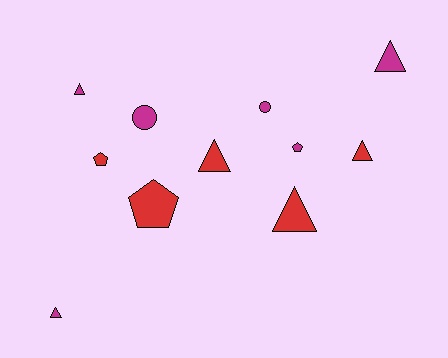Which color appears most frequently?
Magenta, with 6 objects.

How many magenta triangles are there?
There are 3 magenta triangles.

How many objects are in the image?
There are 11 objects.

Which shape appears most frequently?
Triangle, with 6 objects.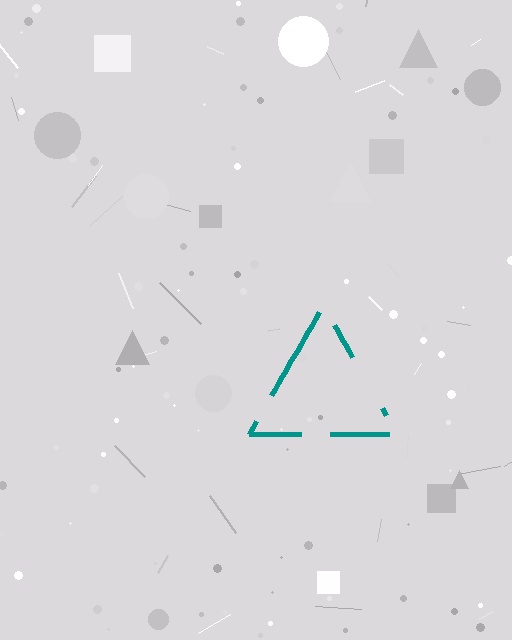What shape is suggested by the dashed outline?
The dashed outline suggests a triangle.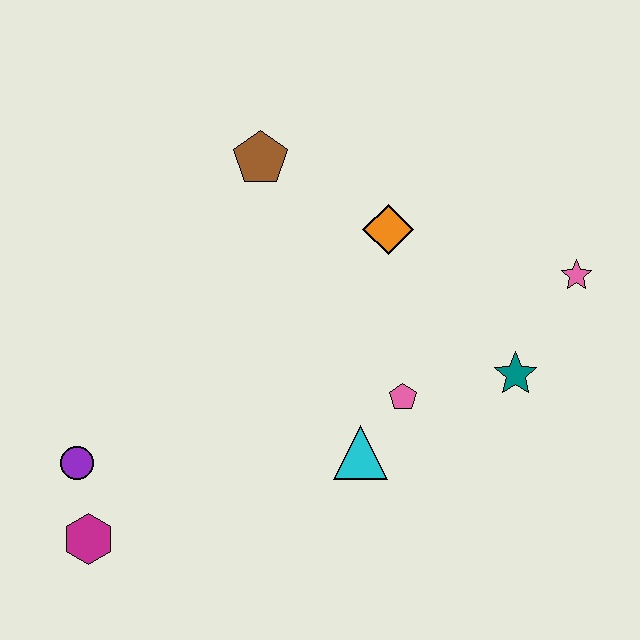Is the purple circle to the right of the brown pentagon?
No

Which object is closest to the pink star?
The teal star is closest to the pink star.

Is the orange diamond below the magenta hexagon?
No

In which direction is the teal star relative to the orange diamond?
The teal star is below the orange diamond.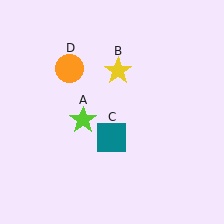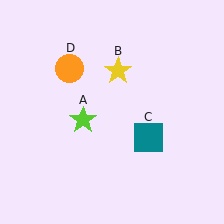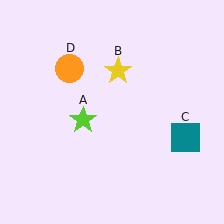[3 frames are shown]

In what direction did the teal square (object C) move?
The teal square (object C) moved right.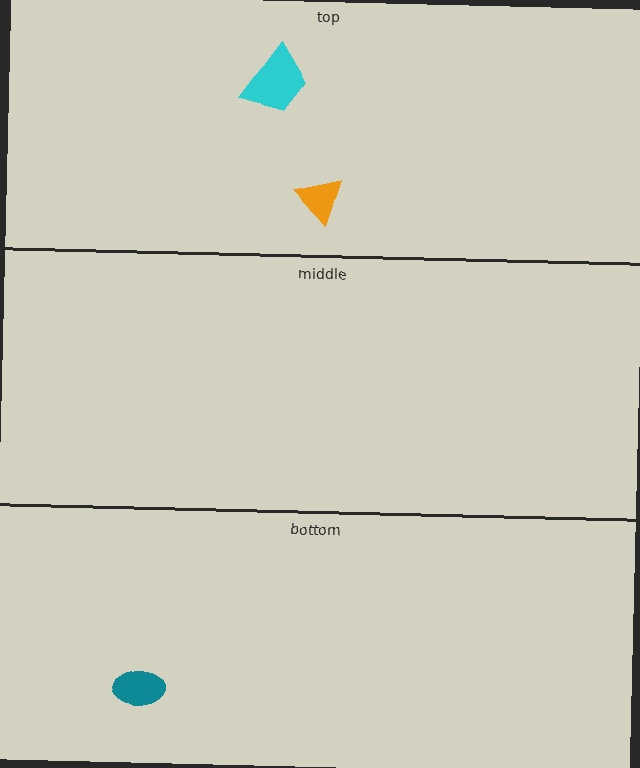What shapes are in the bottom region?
The teal ellipse.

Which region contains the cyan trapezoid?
The top region.